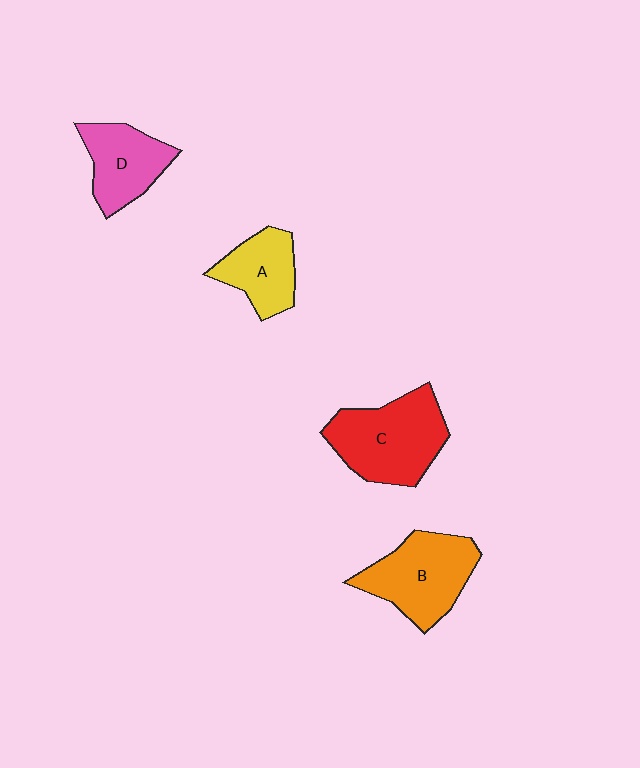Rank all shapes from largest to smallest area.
From largest to smallest: C (red), B (orange), D (pink), A (yellow).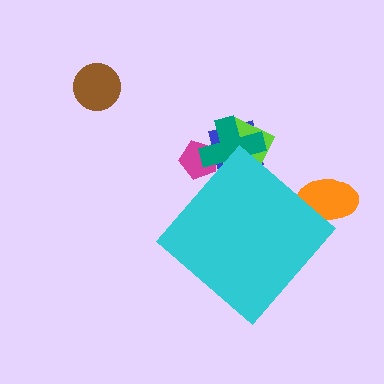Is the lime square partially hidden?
Yes, the lime square is partially hidden behind the cyan diamond.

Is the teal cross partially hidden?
Yes, the teal cross is partially hidden behind the cyan diamond.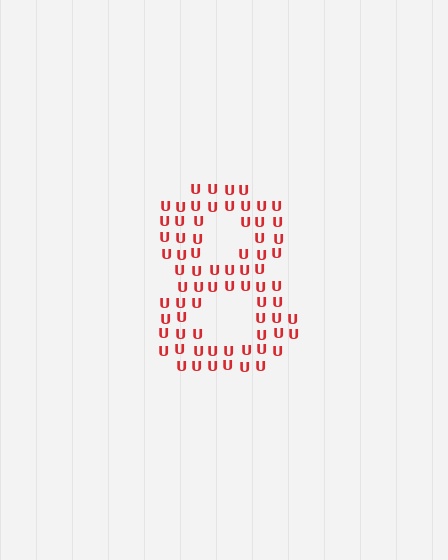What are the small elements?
The small elements are letter U's.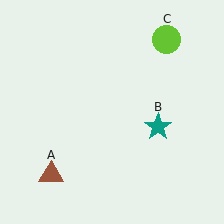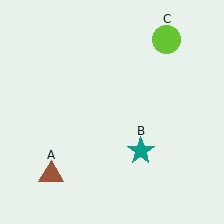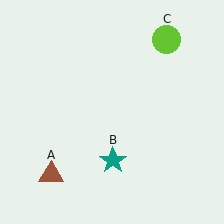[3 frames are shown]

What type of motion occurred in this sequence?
The teal star (object B) rotated clockwise around the center of the scene.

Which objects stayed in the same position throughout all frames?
Brown triangle (object A) and lime circle (object C) remained stationary.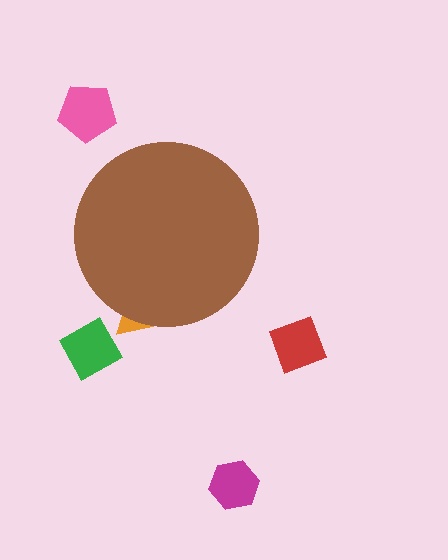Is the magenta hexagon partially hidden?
No, the magenta hexagon is fully visible.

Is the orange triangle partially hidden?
Yes, the orange triangle is partially hidden behind the brown circle.